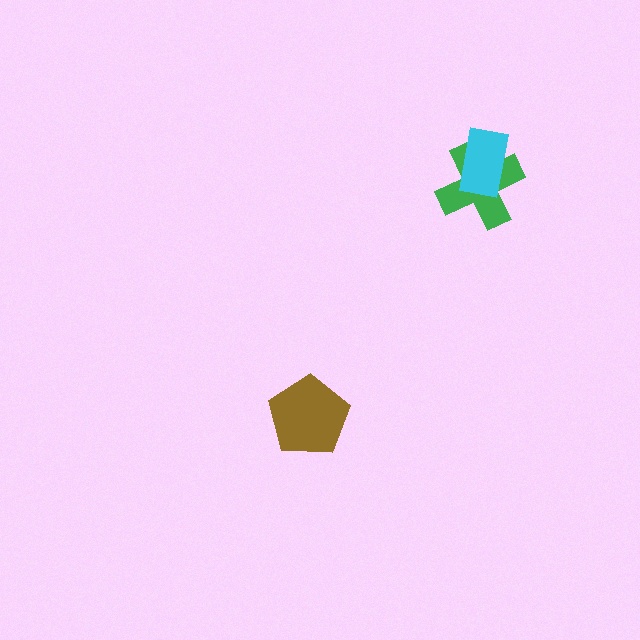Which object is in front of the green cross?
The cyan rectangle is in front of the green cross.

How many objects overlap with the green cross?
1 object overlaps with the green cross.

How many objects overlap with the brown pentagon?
0 objects overlap with the brown pentagon.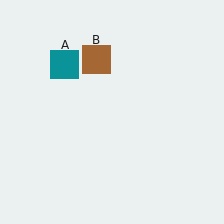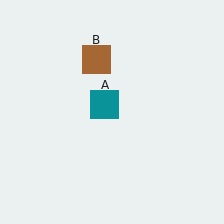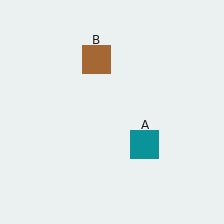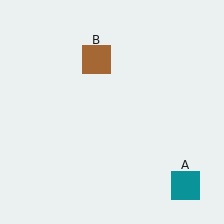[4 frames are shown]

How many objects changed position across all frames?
1 object changed position: teal square (object A).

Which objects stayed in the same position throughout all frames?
Brown square (object B) remained stationary.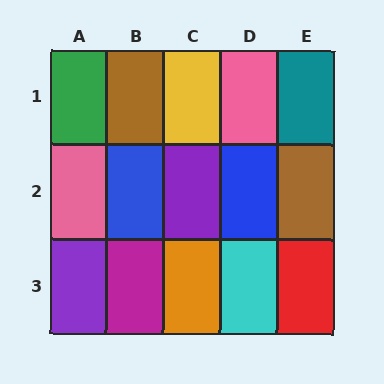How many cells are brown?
2 cells are brown.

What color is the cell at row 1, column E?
Teal.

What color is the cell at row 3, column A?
Purple.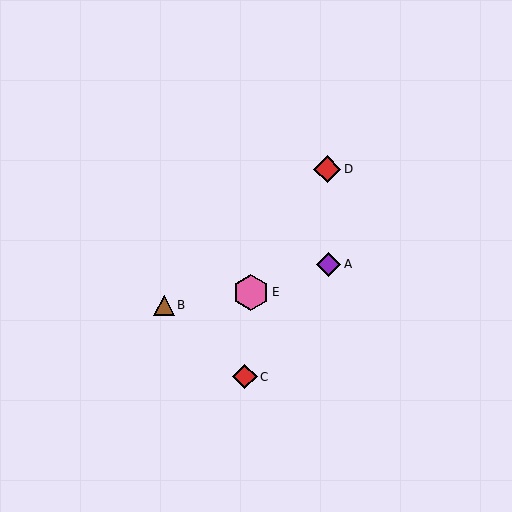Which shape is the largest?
The pink hexagon (labeled E) is the largest.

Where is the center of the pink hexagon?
The center of the pink hexagon is at (251, 292).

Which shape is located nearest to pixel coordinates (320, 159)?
The red diamond (labeled D) at (327, 169) is nearest to that location.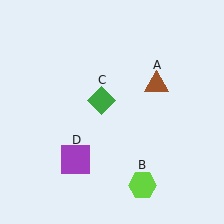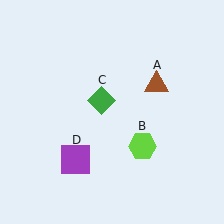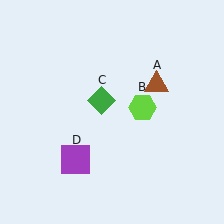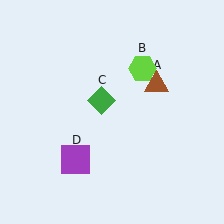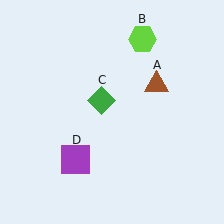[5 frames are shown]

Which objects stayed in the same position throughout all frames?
Brown triangle (object A) and green diamond (object C) and purple square (object D) remained stationary.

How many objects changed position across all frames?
1 object changed position: lime hexagon (object B).